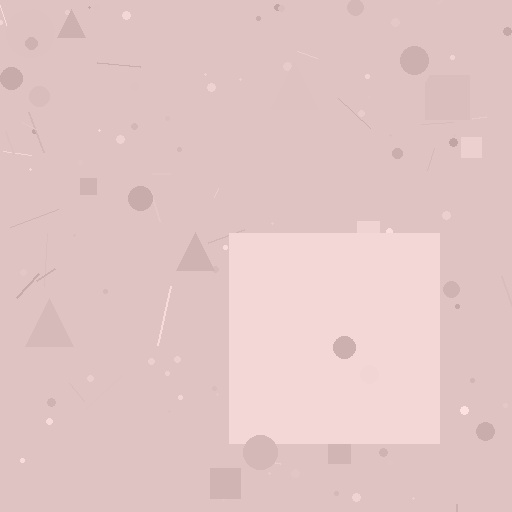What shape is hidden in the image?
A square is hidden in the image.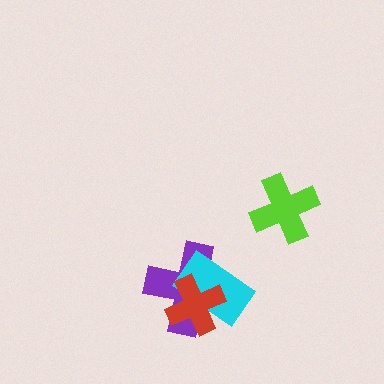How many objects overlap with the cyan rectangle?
2 objects overlap with the cyan rectangle.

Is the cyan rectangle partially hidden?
Yes, it is partially covered by another shape.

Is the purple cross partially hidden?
Yes, it is partially covered by another shape.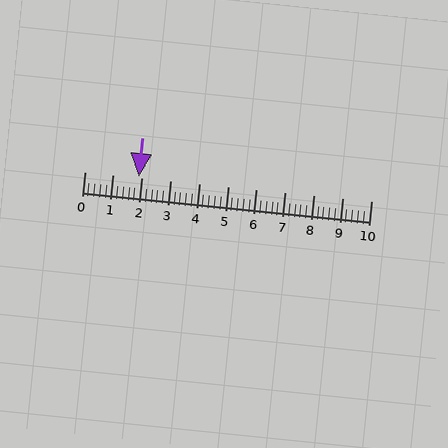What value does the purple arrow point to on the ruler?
The purple arrow points to approximately 1.9.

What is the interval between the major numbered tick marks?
The major tick marks are spaced 1 units apart.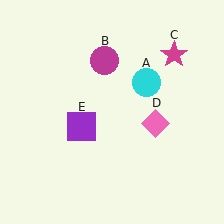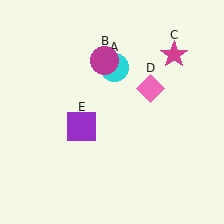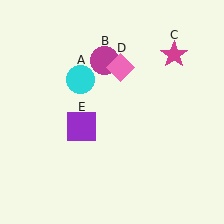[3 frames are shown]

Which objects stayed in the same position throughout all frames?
Magenta circle (object B) and magenta star (object C) and purple square (object E) remained stationary.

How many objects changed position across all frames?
2 objects changed position: cyan circle (object A), pink diamond (object D).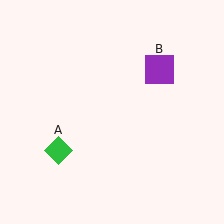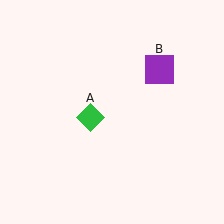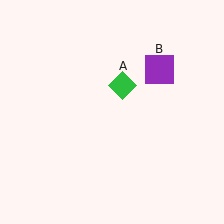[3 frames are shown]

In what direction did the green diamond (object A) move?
The green diamond (object A) moved up and to the right.